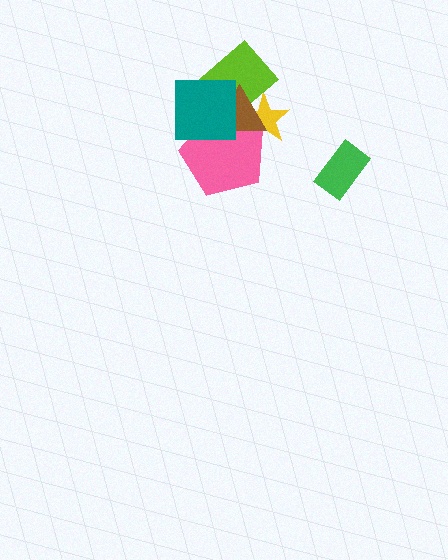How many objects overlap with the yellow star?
3 objects overlap with the yellow star.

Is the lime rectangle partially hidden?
Yes, it is partially covered by another shape.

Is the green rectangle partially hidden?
No, no other shape covers it.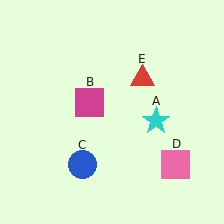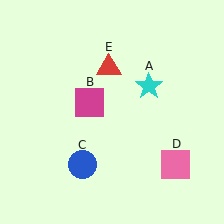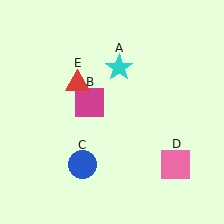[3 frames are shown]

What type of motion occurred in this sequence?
The cyan star (object A), red triangle (object E) rotated counterclockwise around the center of the scene.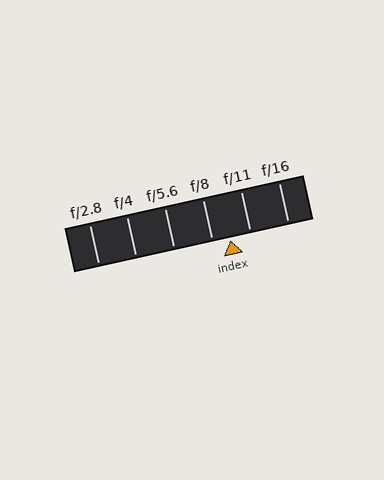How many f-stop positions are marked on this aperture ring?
There are 6 f-stop positions marked.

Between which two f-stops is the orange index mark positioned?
The index mark is between f/8 and f/11.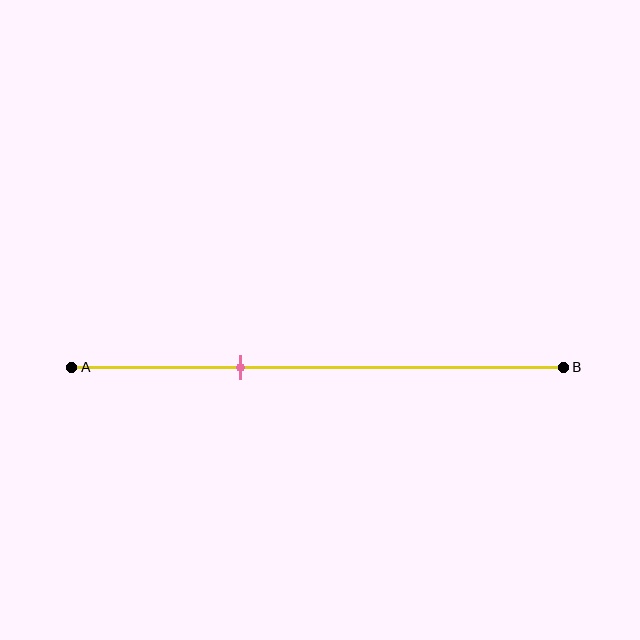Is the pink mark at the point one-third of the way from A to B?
Yes, the mark is approximately at the one-third point.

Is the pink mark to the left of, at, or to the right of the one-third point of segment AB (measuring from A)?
The pink mark is approximately at the one-third point of segment AB.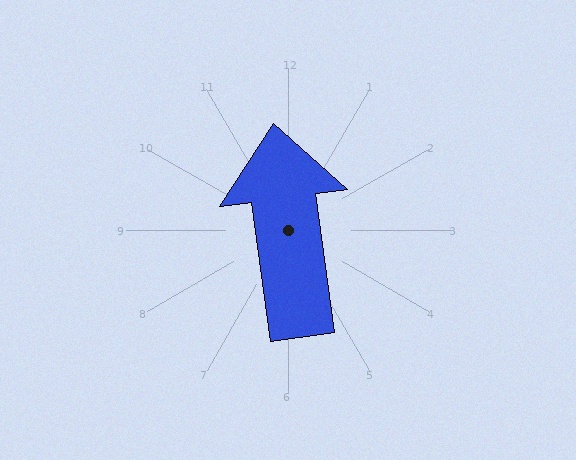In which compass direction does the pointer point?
North.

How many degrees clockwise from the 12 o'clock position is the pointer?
Approximately 352 degrees.